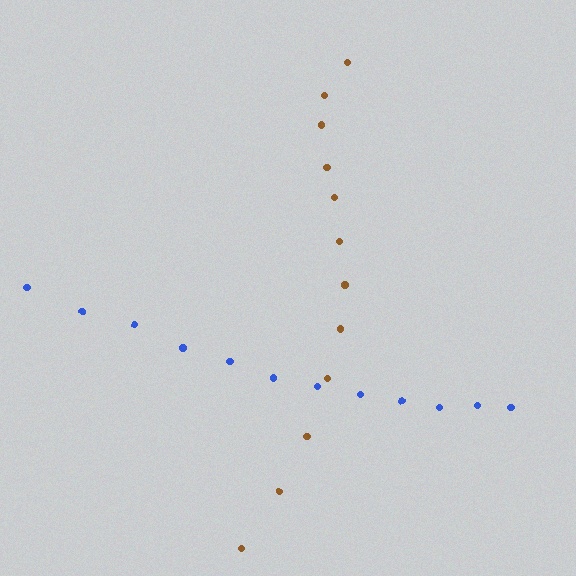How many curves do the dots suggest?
There are 2 distinct paths.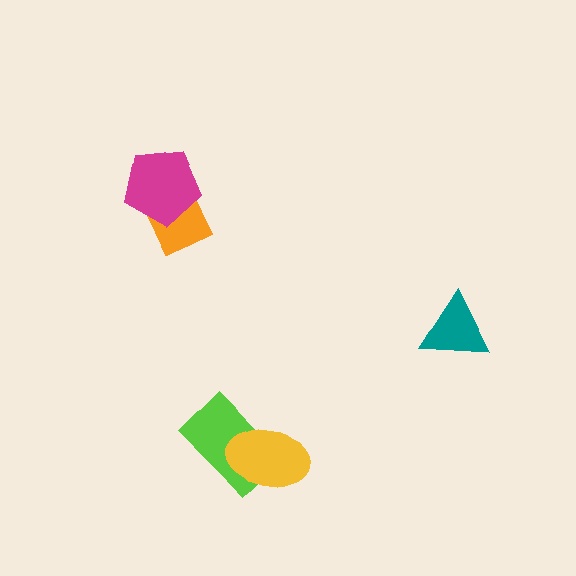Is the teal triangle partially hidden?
No, no other shape covers it.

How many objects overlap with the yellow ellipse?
1 object overlaps with the yellow ellipse.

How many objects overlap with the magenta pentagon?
1 object overlaps with the magenta pentagon.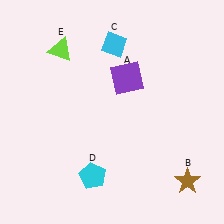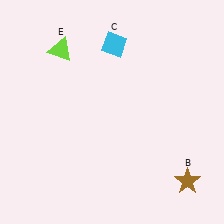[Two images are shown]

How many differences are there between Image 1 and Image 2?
There are 2 differences between the two images.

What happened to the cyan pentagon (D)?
The cyan pentagon (D) was removed in Image 2. It was in the bottom-left area of Image 1.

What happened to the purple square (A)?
The purple square (A) was removed in Image 2. It was in the top-right area of Image 1.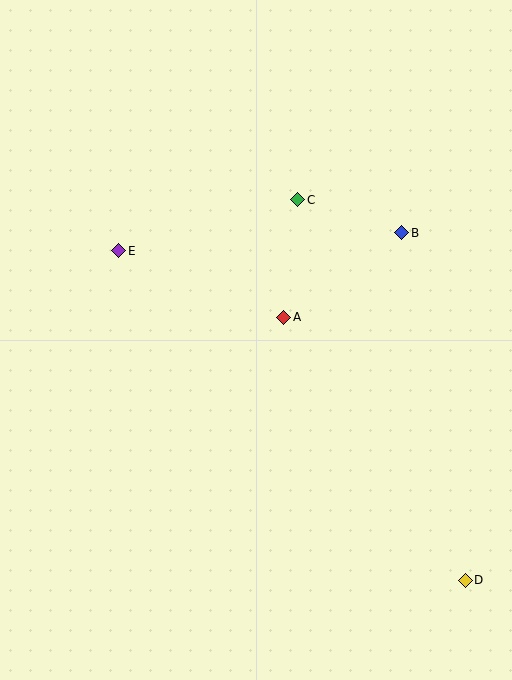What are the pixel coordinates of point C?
Point C is at (298, 200).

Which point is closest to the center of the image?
Point A at (284, 317) is closest to the center.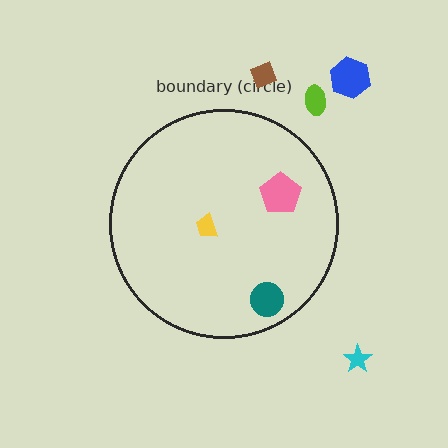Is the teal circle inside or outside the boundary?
Inside.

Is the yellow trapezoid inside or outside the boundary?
Inside.